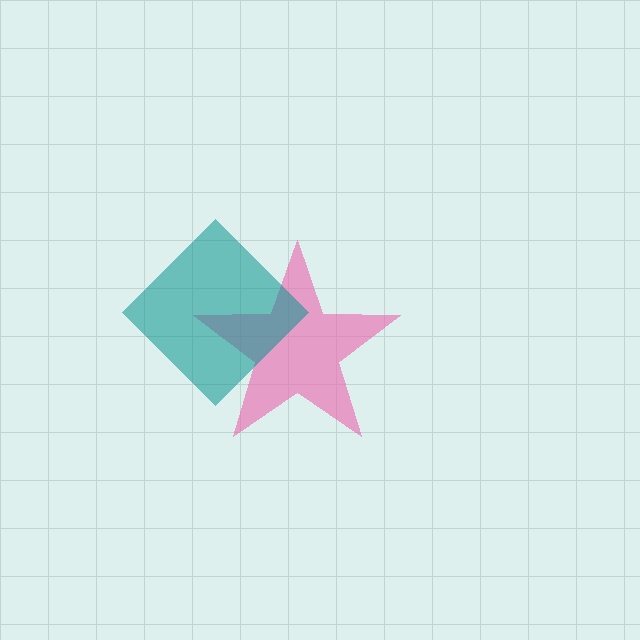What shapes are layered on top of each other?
The layered shapes are: a pink star, a teal diamond.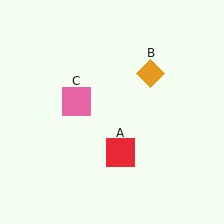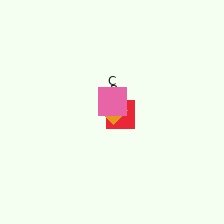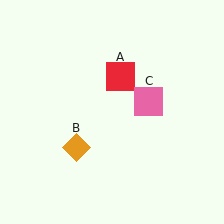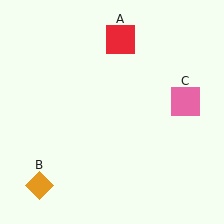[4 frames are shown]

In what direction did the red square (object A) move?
The red square (object A) moved up.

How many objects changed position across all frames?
3 objects changed position: red square (object A), orange diamond (object B), pink square (object C).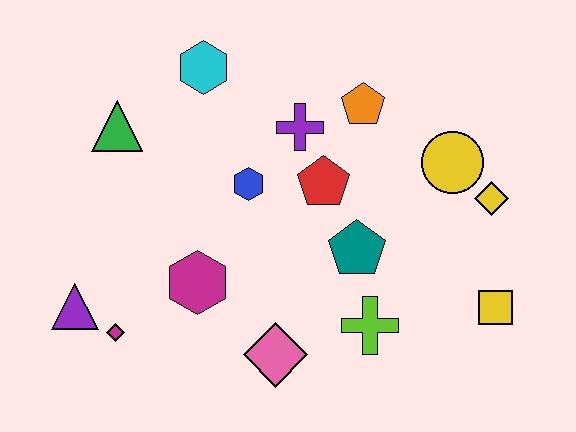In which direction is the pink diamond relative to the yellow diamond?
The pink diamond is to the left of the yellow diamond.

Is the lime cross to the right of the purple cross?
Yes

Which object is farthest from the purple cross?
The purple triangle is farthest from the purple cross.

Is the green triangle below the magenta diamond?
No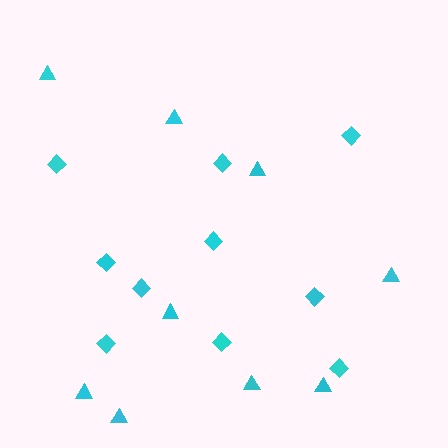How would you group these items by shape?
There are 2 groups: one group of triangles (9) and one group of diamonds (10).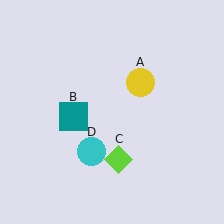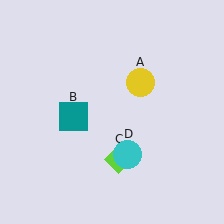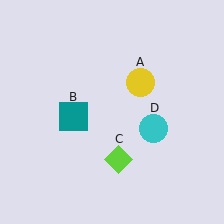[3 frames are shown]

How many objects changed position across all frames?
1 object changed position: cyan circle (object D).